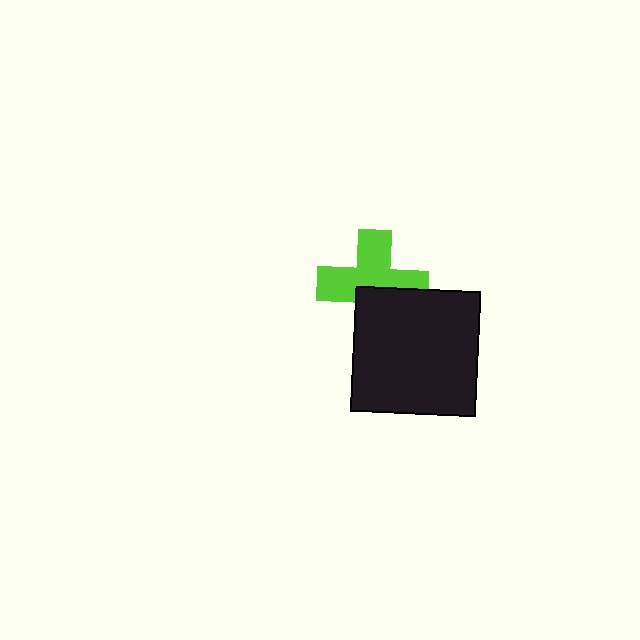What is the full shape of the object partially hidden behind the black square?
The partially hidden object is a lime cross.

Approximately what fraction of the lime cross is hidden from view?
Roughly 40% of the lime cross is hidden behind the black square.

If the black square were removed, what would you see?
You would see the complete lime cross.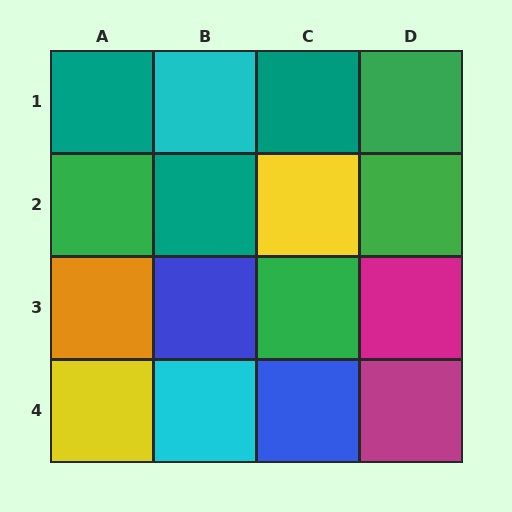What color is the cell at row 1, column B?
Cyan.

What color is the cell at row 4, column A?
Yellow.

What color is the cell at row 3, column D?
Magenta.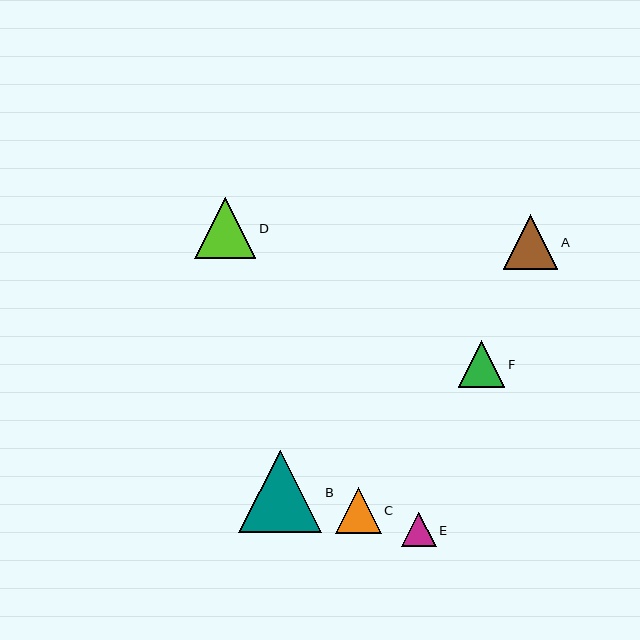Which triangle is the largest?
Triangle B is the largest with a size of approximately 83 pixels.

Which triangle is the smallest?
Triangle E is the smallest with a size of approximately 35 pixels.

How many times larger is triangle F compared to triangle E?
Triangle F is approximately 1.3 times the size of triangle E.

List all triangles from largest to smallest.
From largest to smallest: B, D, A, F, C, E.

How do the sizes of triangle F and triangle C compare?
Triangle F and triangle C are approximately the same size.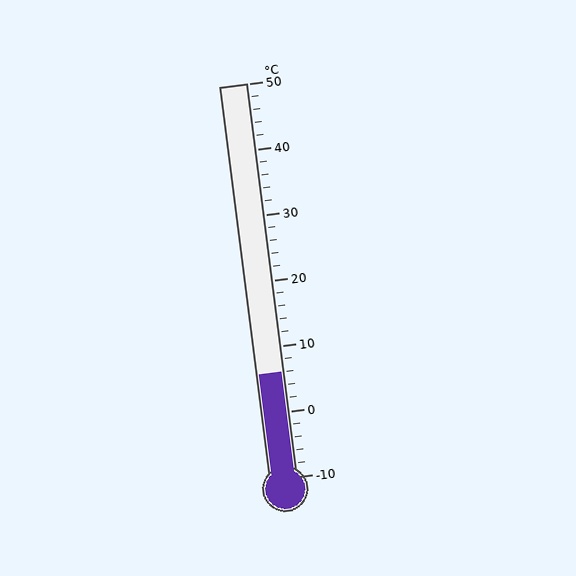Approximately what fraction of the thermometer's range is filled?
The thermometer is filled to approximately 25% of its range.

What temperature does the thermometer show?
The thermometer shows approximately 6°C.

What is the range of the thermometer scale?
The thermometer scale ranges from -10°C to 50°C.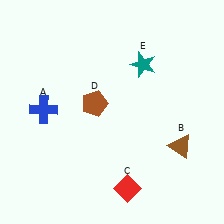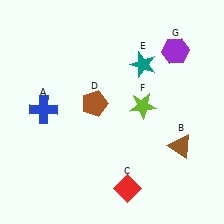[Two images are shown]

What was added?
A lime star (F), a purple hexagon (G) were added in Image 2.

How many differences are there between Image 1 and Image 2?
There are 2 differences between the two images.